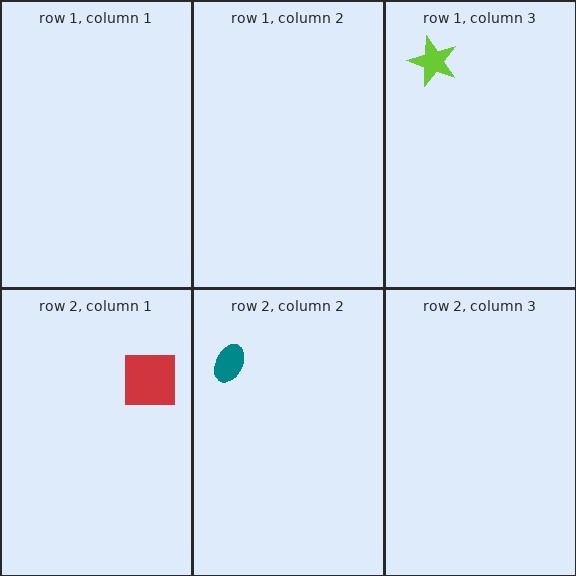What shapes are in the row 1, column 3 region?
The lime star.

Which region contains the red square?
The row 2, column 1 region.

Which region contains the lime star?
The row 1, column 3 region.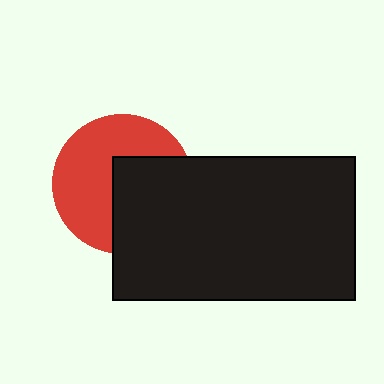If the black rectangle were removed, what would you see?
You would see the complete red circle.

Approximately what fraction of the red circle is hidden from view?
Roughly 45% of the red circle is hidden behind the black rectangle.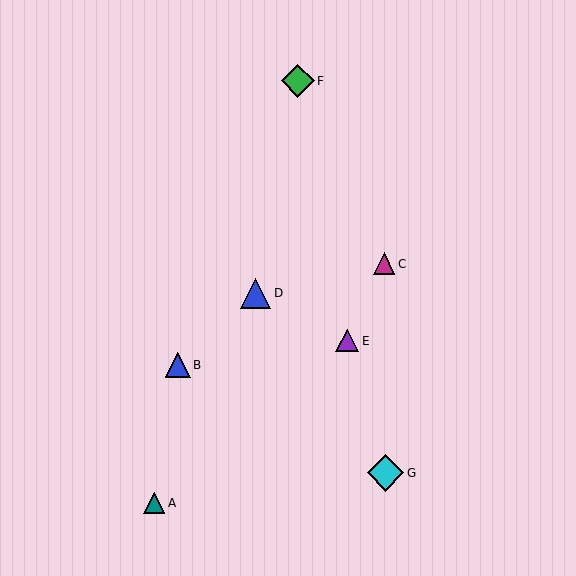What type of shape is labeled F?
Shape F is a green diamond.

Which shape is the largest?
The cyan diamond (labeled G) is the largest.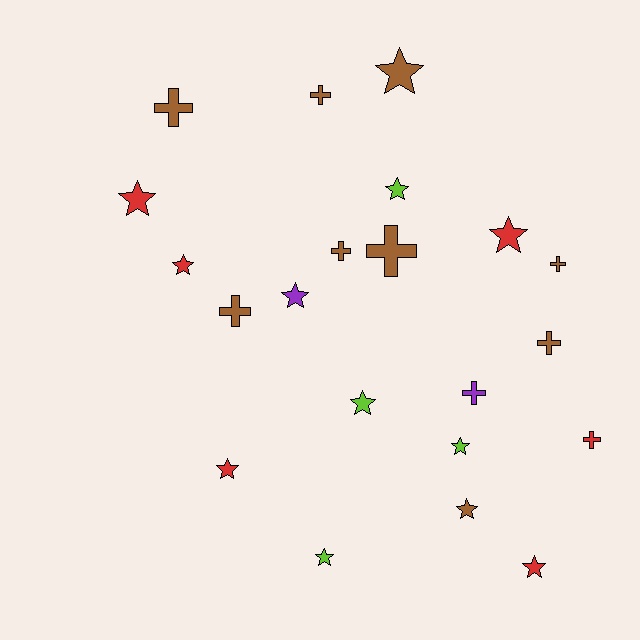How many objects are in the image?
There are 21 objects.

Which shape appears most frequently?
Star, with 12 objects.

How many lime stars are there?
There are 4 lime stars.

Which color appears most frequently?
Brown, with 9 objects.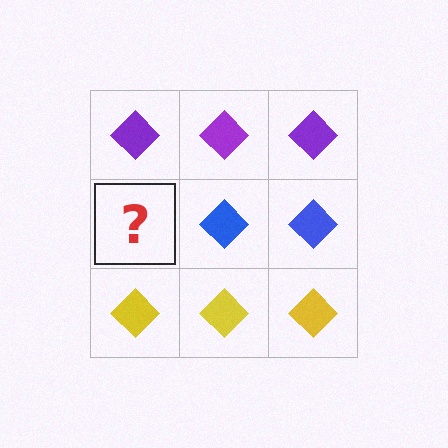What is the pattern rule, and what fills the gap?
The rule is that each row has a consistent color. The gap should be filled with a blue diamond.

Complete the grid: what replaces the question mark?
The question mark should be replaced with a blue diamond.